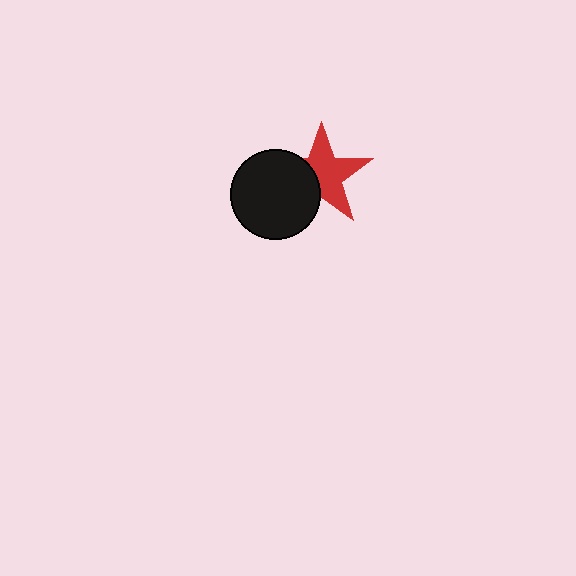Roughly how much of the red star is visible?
About half of it is visible (roughly 62%).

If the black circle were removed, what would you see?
You would see the complete red star.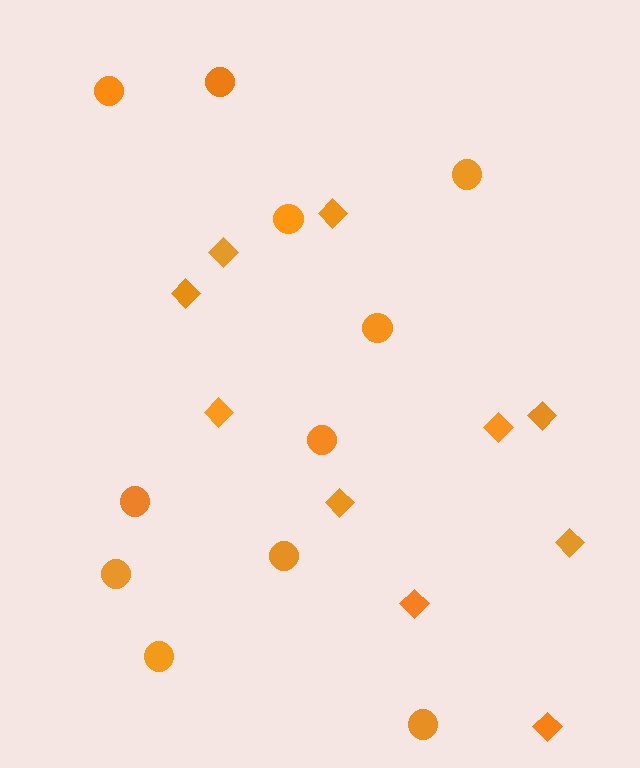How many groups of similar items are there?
There are 2 groups: one group of diamonds (10) and one group of circles (11).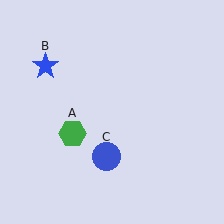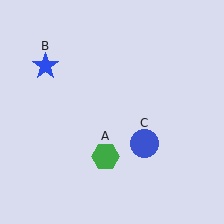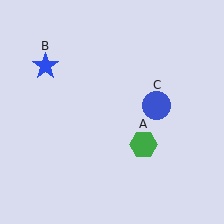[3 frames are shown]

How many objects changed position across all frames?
2 objects changed position: green hexagon (object A), blue circle (object C).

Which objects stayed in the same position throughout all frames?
Blue star (object B) remained stationary.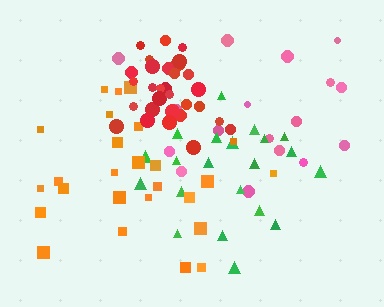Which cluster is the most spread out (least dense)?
Pink.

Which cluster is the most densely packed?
Red.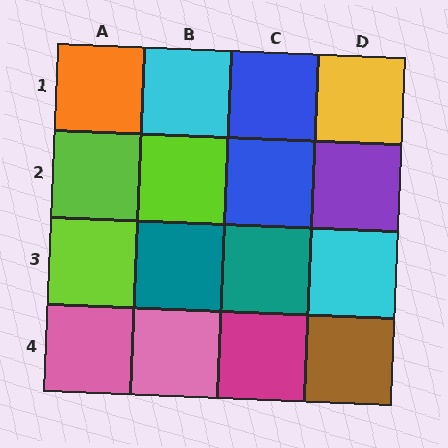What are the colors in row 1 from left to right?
Orange, cyan, blue, yellow.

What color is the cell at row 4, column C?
Magenta.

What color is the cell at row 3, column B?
Teal.